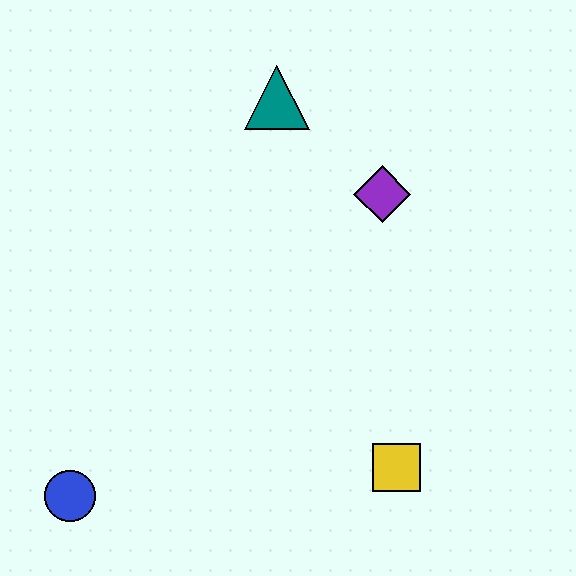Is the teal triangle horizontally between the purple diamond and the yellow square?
No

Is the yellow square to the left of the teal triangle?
No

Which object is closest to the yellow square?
The purple diamond is closest to the yellow square.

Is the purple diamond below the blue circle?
No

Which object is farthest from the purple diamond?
The blue circle is farthest from the purple diamond.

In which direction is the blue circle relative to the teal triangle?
The blue circle is below the teal triangle.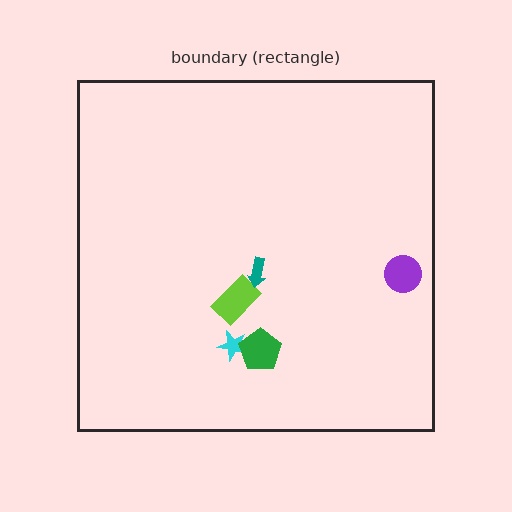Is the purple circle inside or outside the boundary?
Inside.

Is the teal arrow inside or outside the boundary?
Inside.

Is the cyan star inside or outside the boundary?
Inside.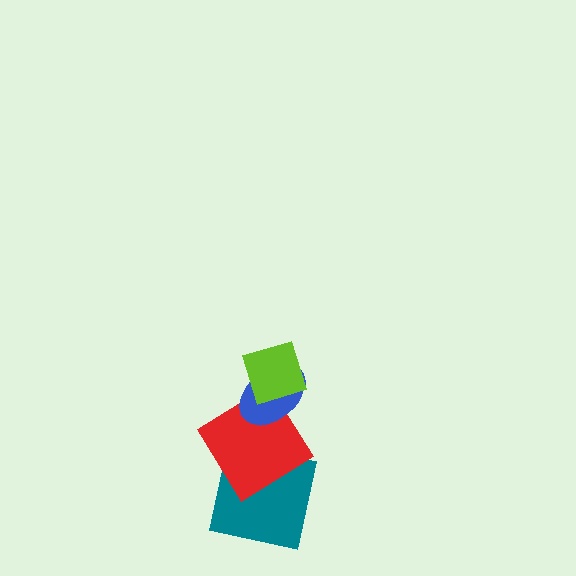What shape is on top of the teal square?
The red diamond is on top of the teal square.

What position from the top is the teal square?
The teal square is 4th from the top.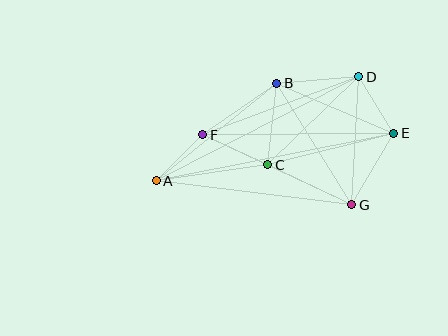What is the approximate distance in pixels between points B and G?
The distance between B and G is approximately 142 pixels.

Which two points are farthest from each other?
Points A and E are farthest from each other.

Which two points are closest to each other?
Points A and F are closest to each other.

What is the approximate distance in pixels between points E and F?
The distance between E and F is approximately 191 pixels.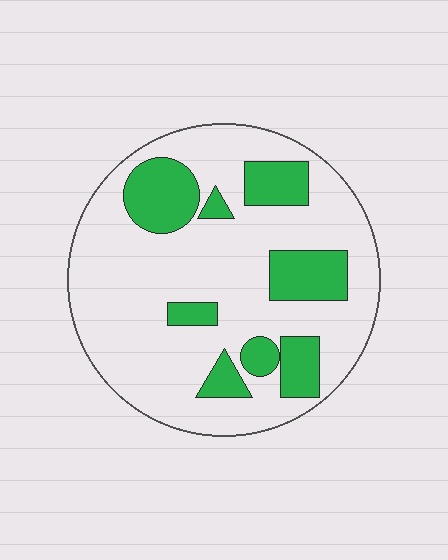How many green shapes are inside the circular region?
8.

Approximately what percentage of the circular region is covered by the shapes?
Approximately 25%.